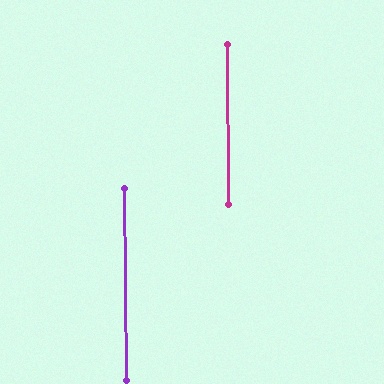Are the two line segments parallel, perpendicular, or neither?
Parallel — their directions differ by only 0.0°.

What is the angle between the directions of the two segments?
Approximately 0 degrees.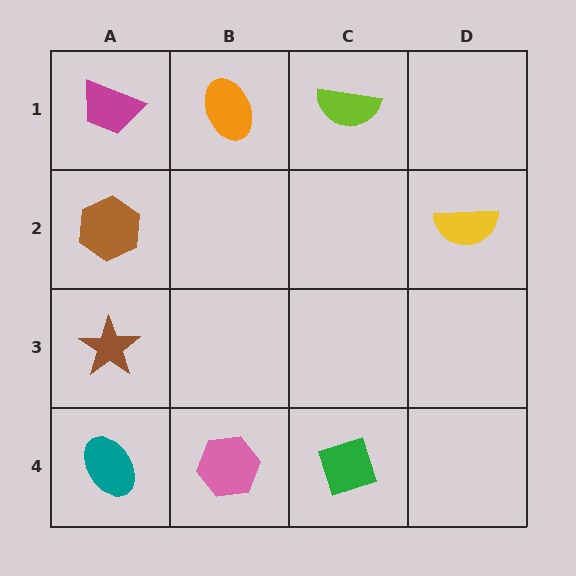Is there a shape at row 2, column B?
No, that cell is empty.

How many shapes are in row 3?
1 shape.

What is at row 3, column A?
A brown star.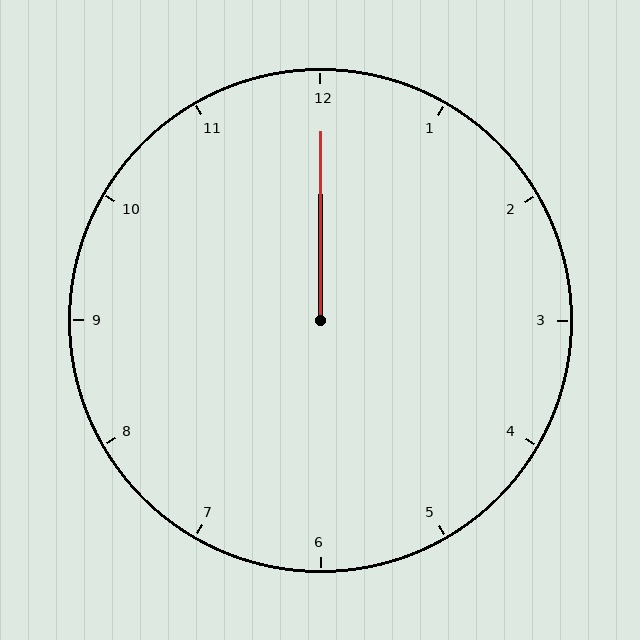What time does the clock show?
12:00.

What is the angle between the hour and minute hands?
Approximately 0 degrees.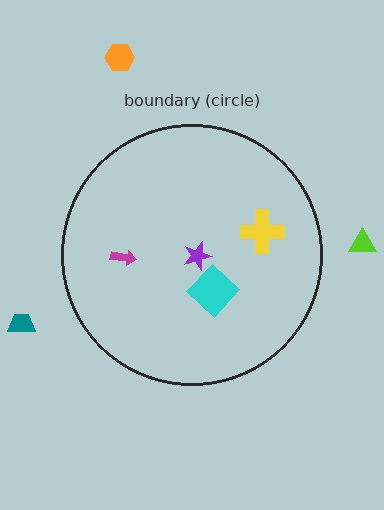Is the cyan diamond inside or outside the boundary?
Inside.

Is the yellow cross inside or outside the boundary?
Inside.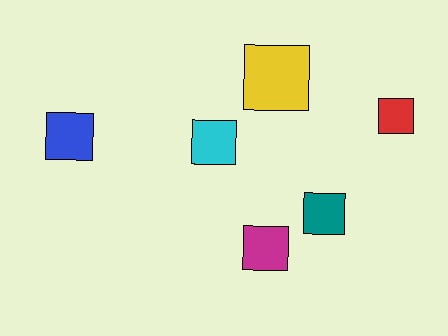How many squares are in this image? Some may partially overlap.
There are 6 squares.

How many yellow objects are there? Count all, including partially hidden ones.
There is 1 yellow object.